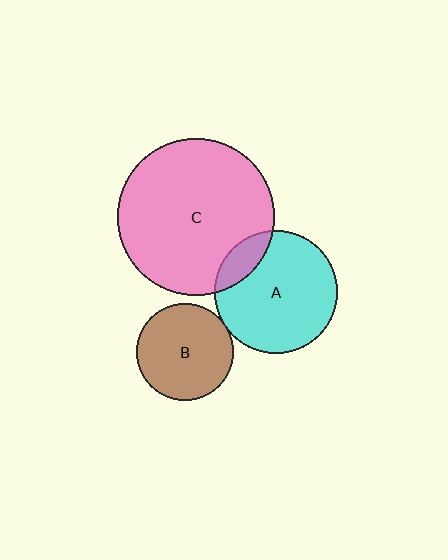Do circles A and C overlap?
Yes.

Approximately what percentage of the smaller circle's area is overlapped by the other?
Approximately 15%.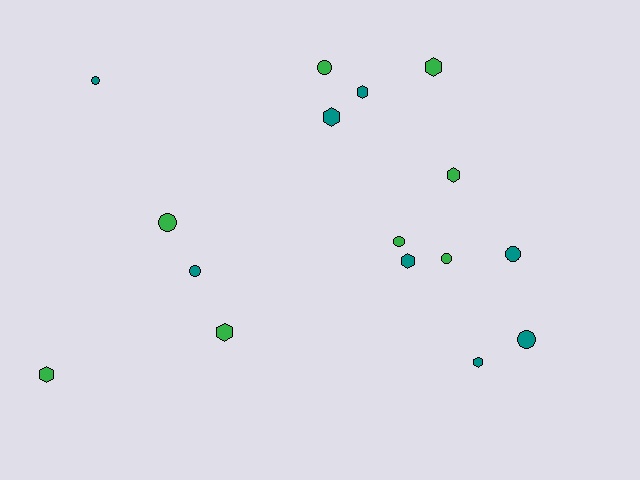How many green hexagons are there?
There are 4 green hexagons.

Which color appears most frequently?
Teal, with 8 objects.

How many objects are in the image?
There are 16 objects.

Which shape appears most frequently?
Hexagon, with 8 objects.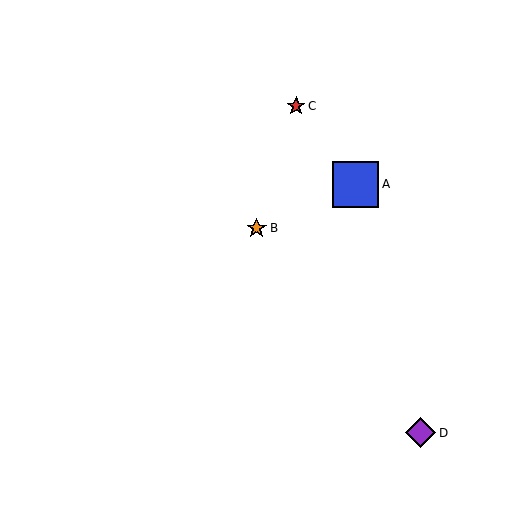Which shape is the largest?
The blue square (labeled A) is the largest.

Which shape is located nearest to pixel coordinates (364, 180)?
The blue square (labeled A) at (356, 184) is nearest to that location.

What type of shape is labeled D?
Shape D is a purple diamond.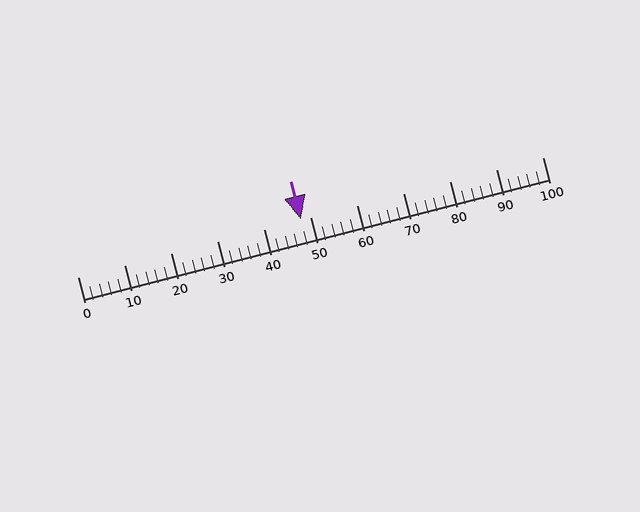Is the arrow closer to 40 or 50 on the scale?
The arrow is closer to 50.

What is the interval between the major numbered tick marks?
The major tick marks are spaced 10 units apart.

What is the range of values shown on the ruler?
The ruler shows values from 0 to 100.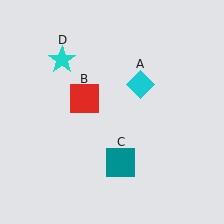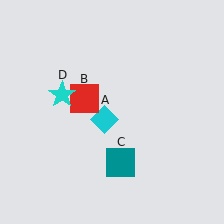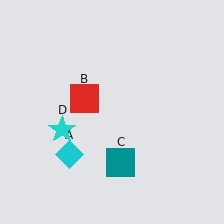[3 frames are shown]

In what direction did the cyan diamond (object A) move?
The cyan diamond (object A) moved down and to the left.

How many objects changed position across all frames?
2 objects changed position: cyan diamond (object A), cyan star (object D).